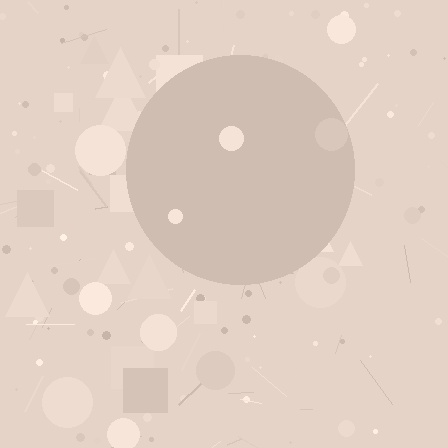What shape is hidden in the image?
A circle is hidden in the image.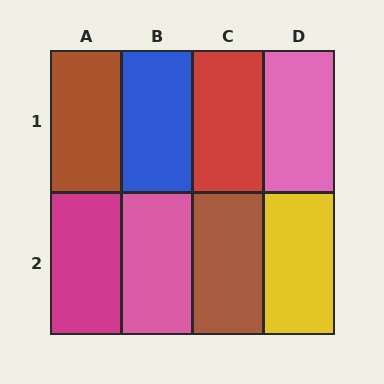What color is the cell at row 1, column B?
Blue.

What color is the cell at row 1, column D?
Pink.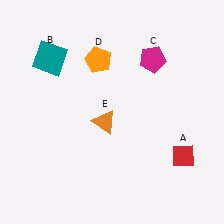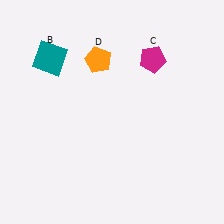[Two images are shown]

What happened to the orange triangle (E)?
The orange triangle (E) was removed in Image 2. It was in the bottom-left area of Image 1.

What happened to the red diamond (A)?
The red diamond (A) was removed in Image 2. It was in the bottom-right area of Image 1.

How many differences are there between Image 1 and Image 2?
There are 2 differences between the two images.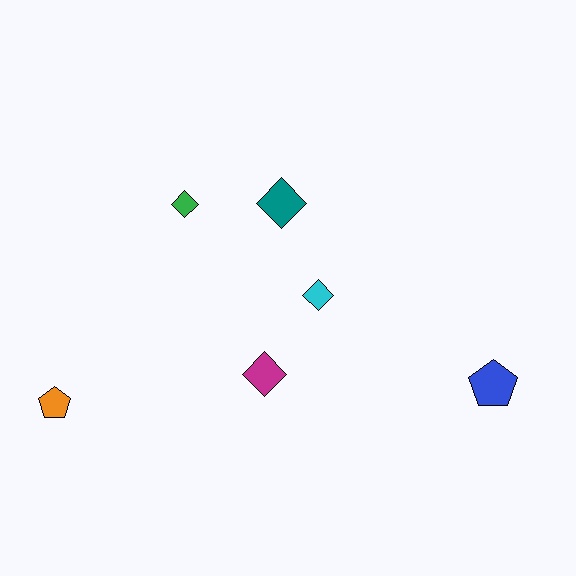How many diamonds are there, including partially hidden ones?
There are 4 diamonds.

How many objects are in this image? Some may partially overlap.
There are 6 objects.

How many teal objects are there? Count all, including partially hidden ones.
There is 1 teal object.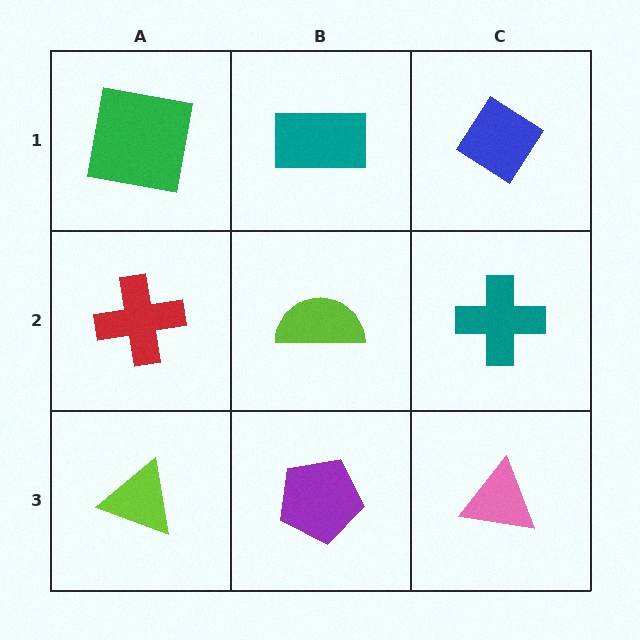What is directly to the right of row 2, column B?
A teal cross.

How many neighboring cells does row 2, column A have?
3.